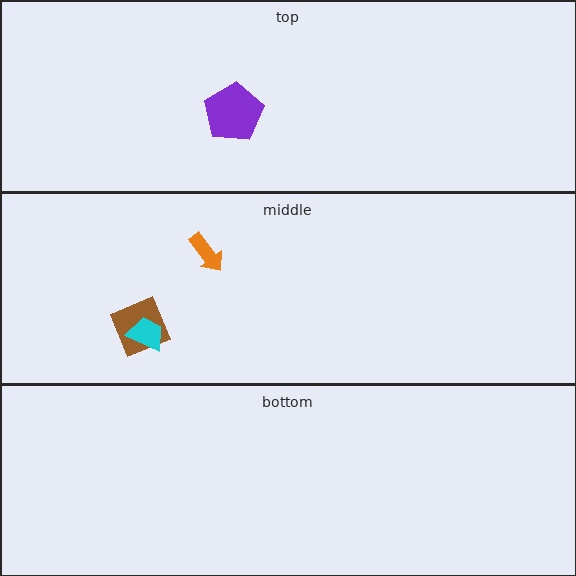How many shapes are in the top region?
1.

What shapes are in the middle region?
The brown square, the cyan trapezoid, the orange arrow.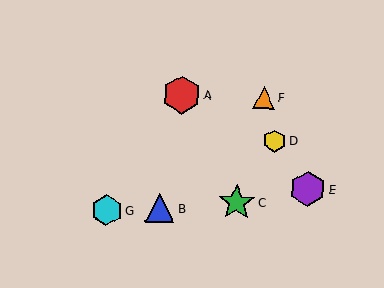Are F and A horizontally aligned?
Yes, both are at y≈98.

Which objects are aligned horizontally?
Objects A, F are aligned horizontally.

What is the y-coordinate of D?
Object D is at y≈141.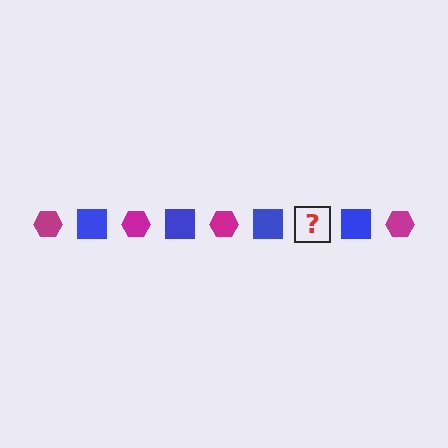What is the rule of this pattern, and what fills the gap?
The rule is that the pattern alternates between magenta hexagon and blue square. The gap should be filled with a magenta hexagon.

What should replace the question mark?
The question mark should be replaced with a magenta hexagon.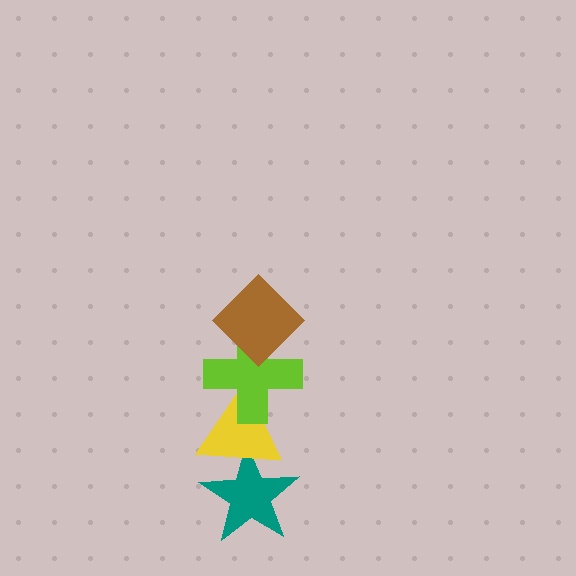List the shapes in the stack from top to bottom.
From top to bottom: the brown diamond, the lime cross, the yellow triangle, the teal star.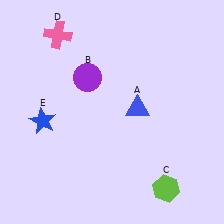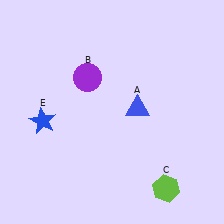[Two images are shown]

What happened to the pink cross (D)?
The pink cross (D) was removed in Image 2. It was in the top-left area of Image 1.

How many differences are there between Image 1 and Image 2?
There is 1 difference between the two images.